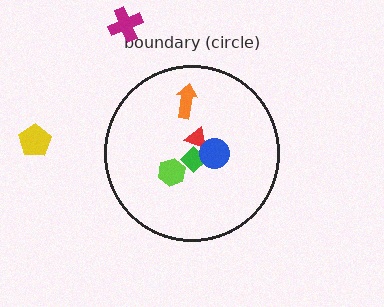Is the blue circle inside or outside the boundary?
Inside.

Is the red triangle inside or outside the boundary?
Inside.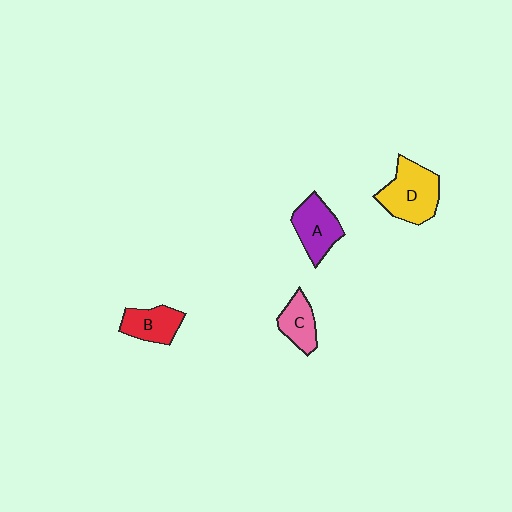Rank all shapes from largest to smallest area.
From largest to smallest: D (yellow), A (purple), B (red), C (pink).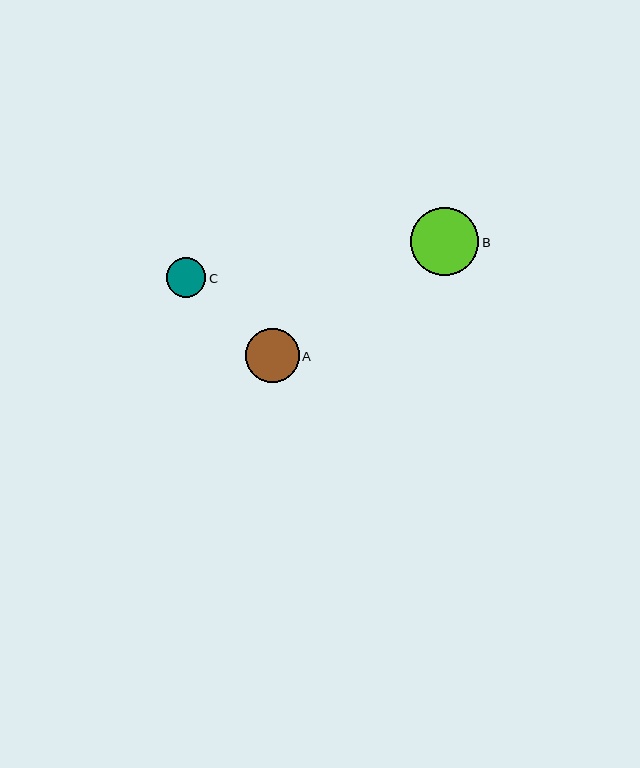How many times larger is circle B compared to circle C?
Circle B is approximately 1.7 times the size of circle C.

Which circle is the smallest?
Circle C is the smallest with a size of approximately 40 pixels.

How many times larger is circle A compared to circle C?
Circle A is approximately 1.4 times the size of circle C.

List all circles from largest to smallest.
From largest to smallest: B, A, C.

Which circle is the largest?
Circle B is the largest with a size of approximately 68 pixels.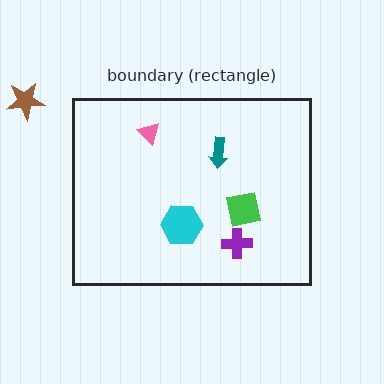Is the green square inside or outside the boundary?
Inside.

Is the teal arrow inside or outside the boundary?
Inside.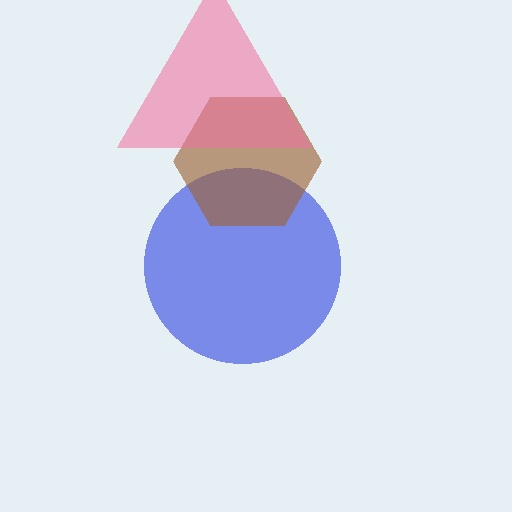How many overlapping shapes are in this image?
There are 3 overlapping shapes in the image.